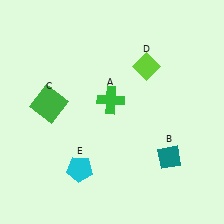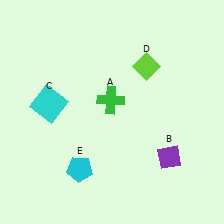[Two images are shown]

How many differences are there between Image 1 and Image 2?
There are 2 differences between the two images.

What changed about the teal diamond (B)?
In Image 1, B is teal. In Image 2, it changed to purple.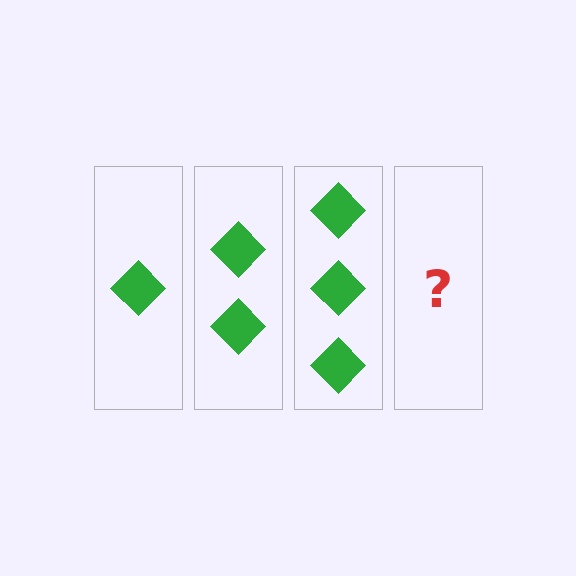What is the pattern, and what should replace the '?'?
The pattern is that each step adds one more diamond. The '?' should be 4 diamonds.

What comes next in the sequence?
The next element should be 4 diamonds.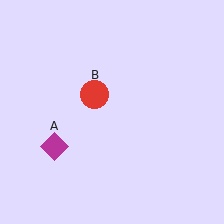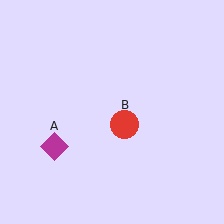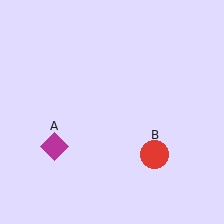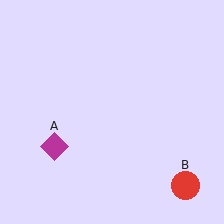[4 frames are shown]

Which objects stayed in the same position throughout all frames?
Magenta diamond (object A) remained stationary.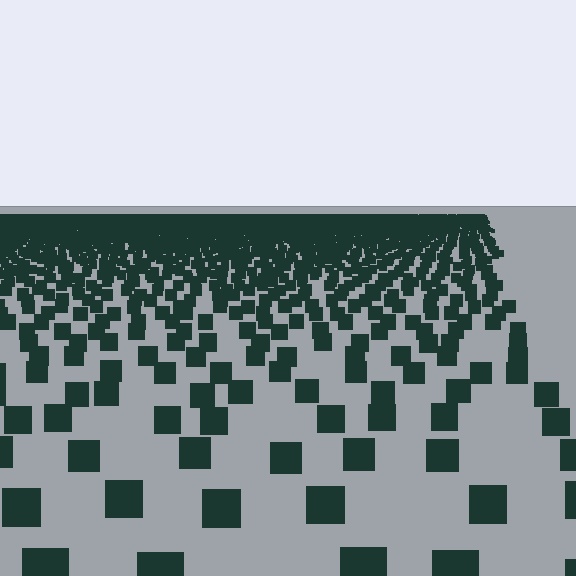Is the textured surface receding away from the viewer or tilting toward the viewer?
The surface is receding away from the viewer. Texture elements get smaller and denser toward the top.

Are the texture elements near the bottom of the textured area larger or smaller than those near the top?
Larger. Near the bottom, elements are closer to the viewer and appear at a bigger on-screen size.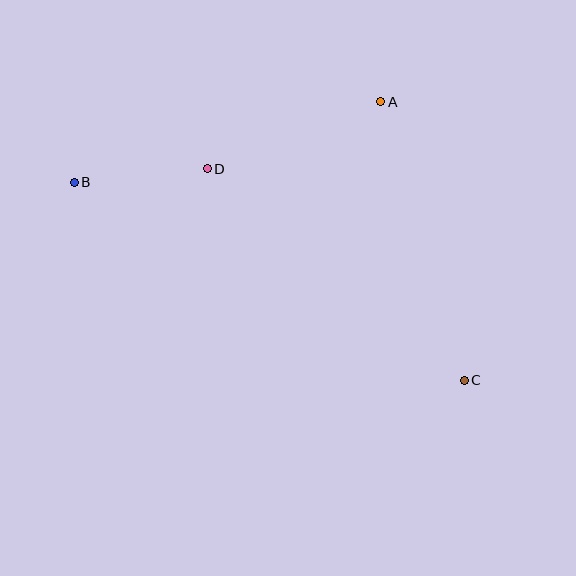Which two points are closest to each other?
Points B and D are closest to each other.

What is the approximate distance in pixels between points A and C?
The distance between A and C is approximately 291 pixels.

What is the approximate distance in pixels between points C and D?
The distance between C and D is approximately 333 pixels.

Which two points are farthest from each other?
Points B and C are farthest from each other.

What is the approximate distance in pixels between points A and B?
The distance between A and B is approximately 317 pixels.